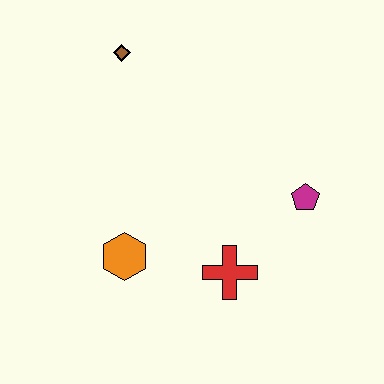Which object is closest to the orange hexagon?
The red cross is closest to the orange hexagon.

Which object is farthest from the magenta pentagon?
The brown diamond is farthest from the magenta pentagon.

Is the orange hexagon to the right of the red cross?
No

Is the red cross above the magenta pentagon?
No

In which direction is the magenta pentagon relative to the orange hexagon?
The magenta pentagon is to the right of the orange hexagon.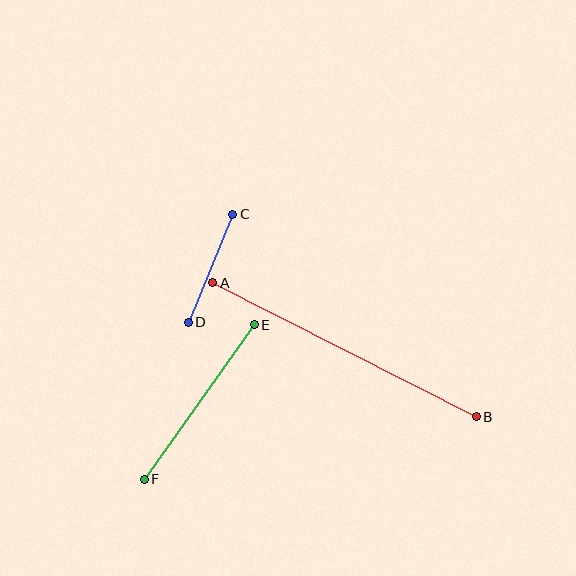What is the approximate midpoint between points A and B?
The midpoint is at approximately (345, 350) pixels.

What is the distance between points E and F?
The distance is approximately 189 pixels.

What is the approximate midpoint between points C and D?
The midpoint is at approximately (211, 268) pixels.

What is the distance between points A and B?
The distance is approximately 296 pixels.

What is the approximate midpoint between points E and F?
The midpoint is at approximately (199, 402) pixels.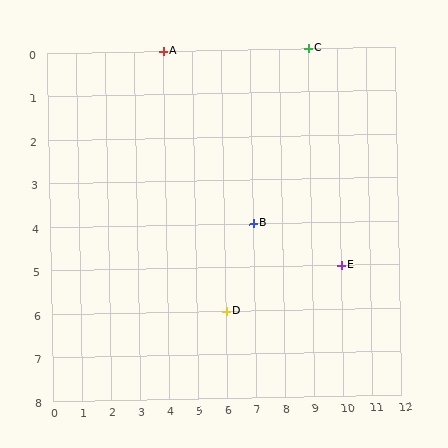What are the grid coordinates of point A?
Point A is at grid coordinates (4, 0).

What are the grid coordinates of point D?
Point D is at grid coordinates (6, 6).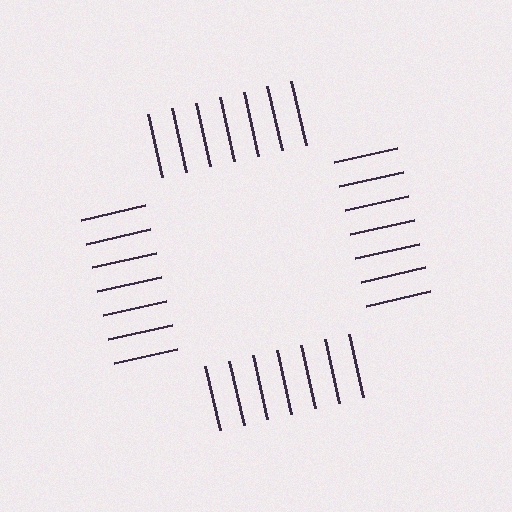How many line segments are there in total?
28 — 7 along each of the 4 edges.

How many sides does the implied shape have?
4 sides — the line-ends trace a square.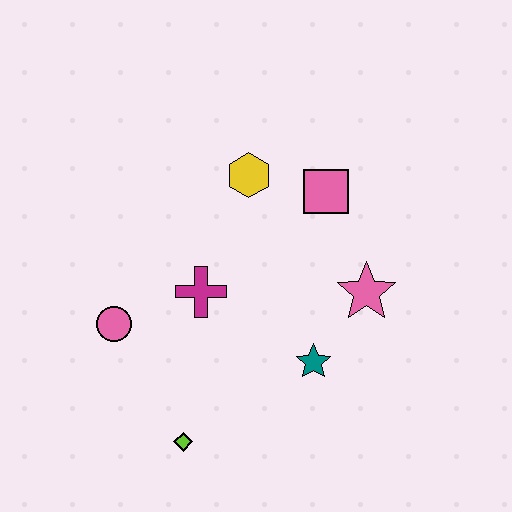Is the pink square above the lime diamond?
Yes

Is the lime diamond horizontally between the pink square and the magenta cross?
No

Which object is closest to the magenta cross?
The pink circle is closest to the magenta cross.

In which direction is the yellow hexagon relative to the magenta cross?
The yellow hexagon is above the magenta cross.